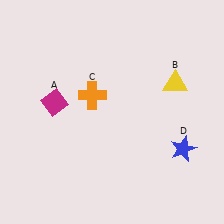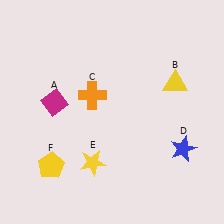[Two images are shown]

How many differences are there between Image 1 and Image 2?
There are 2 differences between the two images.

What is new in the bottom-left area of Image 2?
A yellow pentagon (F) was added in the bottom-left area of Image 2.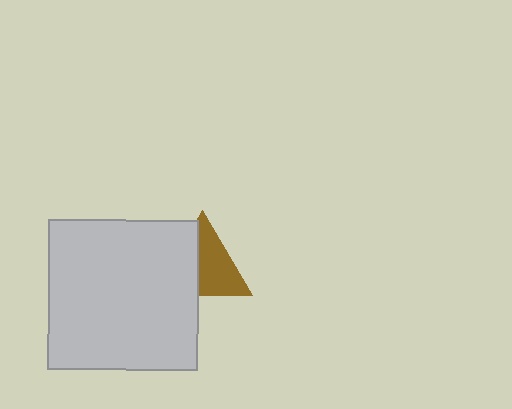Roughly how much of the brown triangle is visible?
About half of it is visible (roughly 56%).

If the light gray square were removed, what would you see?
You would see the complete brown triangle.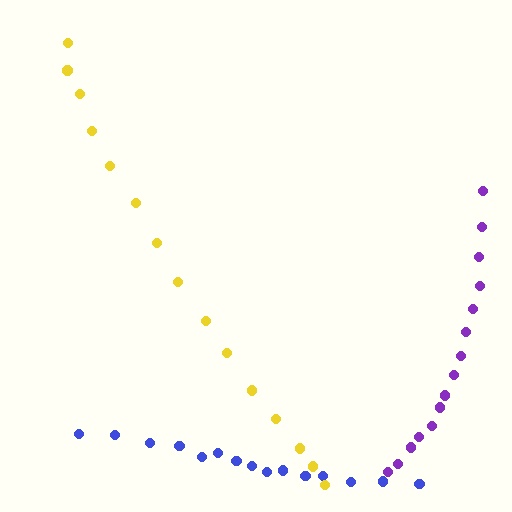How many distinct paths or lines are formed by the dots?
There are 3 distinct paths.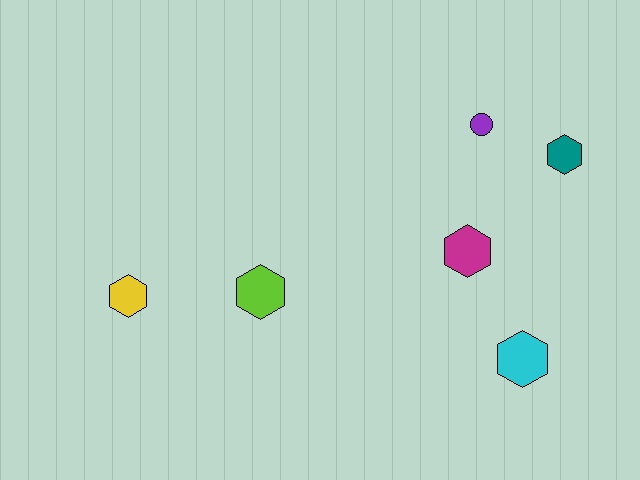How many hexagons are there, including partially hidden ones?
There are 5 hexagons.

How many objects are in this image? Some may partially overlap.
There are 6 objects.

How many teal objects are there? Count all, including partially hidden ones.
There is 1 teal object.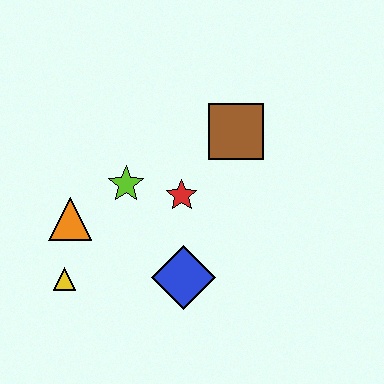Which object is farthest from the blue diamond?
The brown square is farthest from the blue diamond.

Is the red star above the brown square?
No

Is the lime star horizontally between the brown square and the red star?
No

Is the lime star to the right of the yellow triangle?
Yes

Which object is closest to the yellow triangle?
The orange triangle is closest to the yellow triangle.